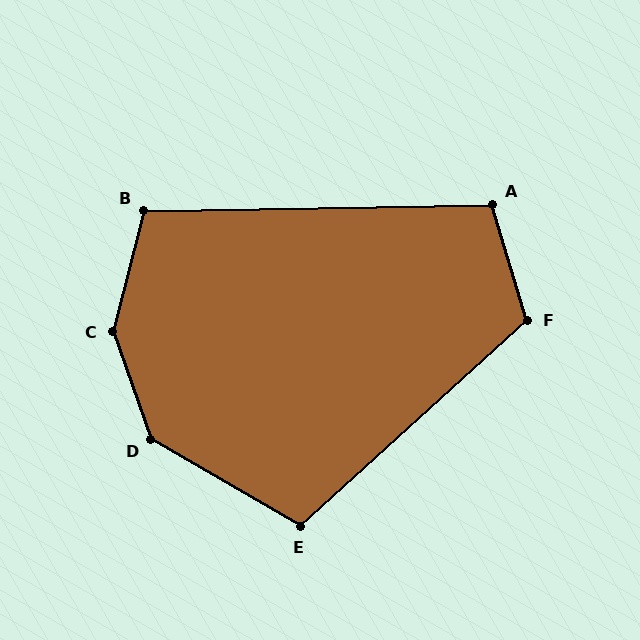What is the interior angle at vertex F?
Approximately 115 degrees (obtuse).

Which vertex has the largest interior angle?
C, at approximately 147 degrees.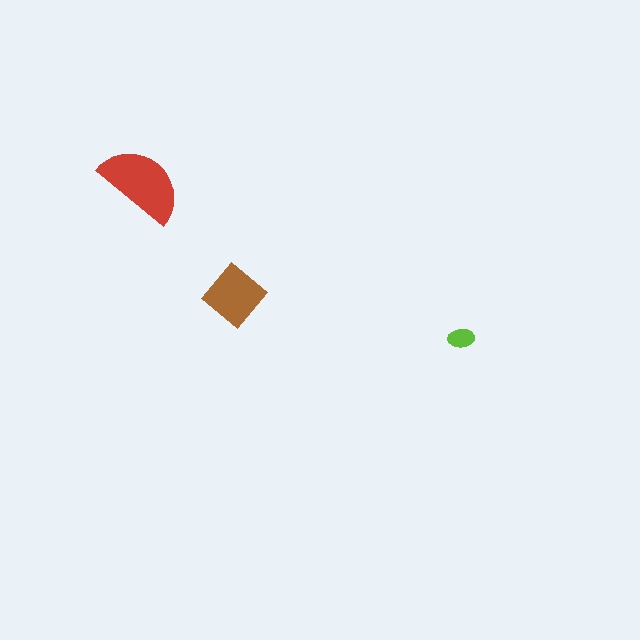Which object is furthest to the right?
The lime ellipse is rightmost.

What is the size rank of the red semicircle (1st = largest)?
1st.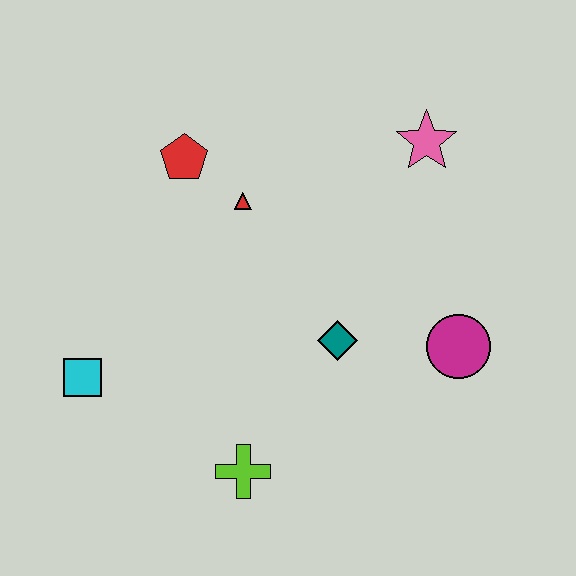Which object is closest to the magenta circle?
The teal diamond is closest to the magenta circle.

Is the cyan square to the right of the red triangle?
No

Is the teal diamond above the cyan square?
Yes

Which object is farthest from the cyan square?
The pink star is farthest from the cyan square.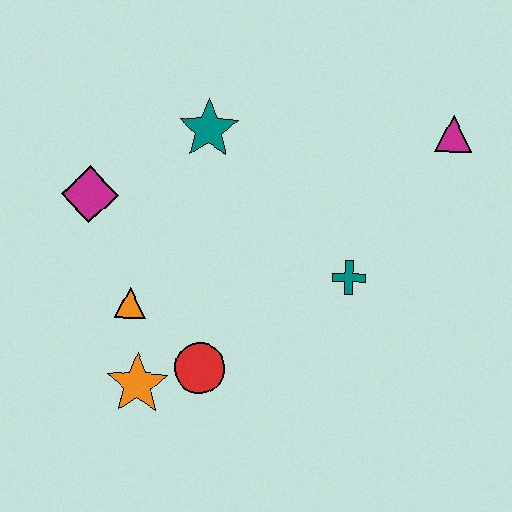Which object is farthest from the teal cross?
The magenta diamond is farthest from the teal cross.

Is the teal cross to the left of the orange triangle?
No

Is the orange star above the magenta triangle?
No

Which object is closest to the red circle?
The orange star is closest to the red circle.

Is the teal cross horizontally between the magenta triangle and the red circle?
Yes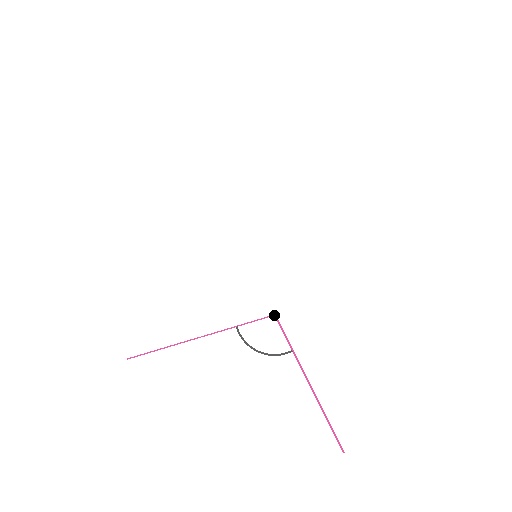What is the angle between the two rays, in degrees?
Approximately 100 degrees.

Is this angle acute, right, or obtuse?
It is obtuse.